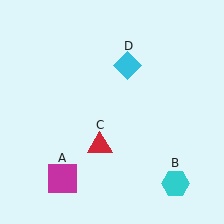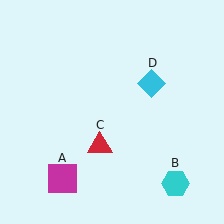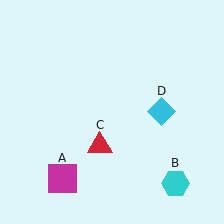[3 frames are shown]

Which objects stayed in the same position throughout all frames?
Magenta square (object A) and cyan hexagon (object B) and red triangle (object C) remained stationary.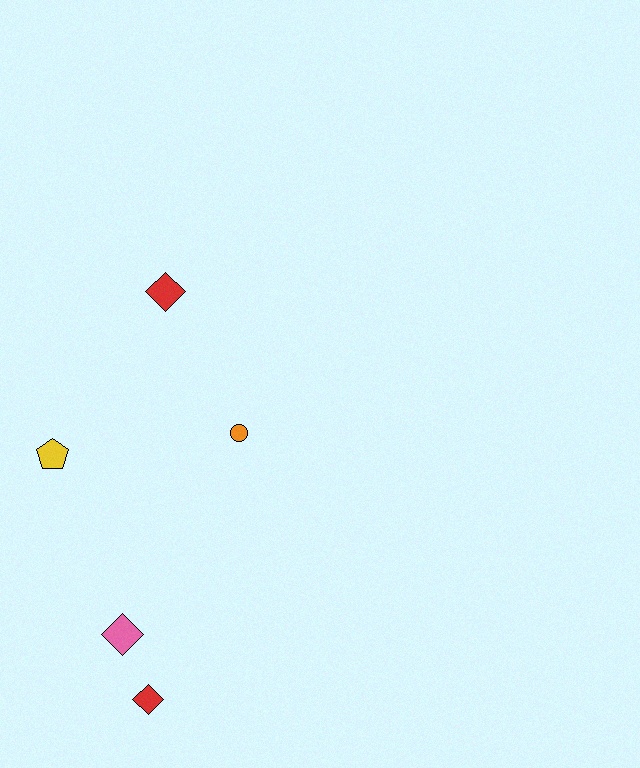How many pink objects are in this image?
There is 1 pink object.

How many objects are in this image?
There are 5 objects.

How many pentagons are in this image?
There is 1 pentagon.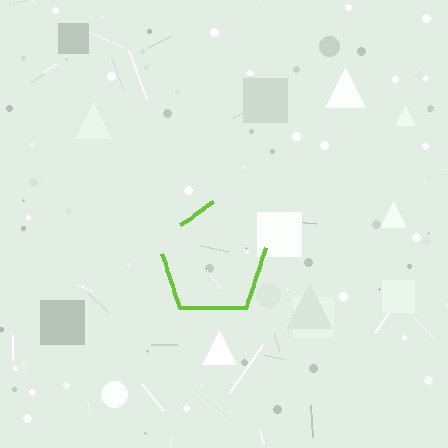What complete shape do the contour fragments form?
The contour fragments form a pentagon.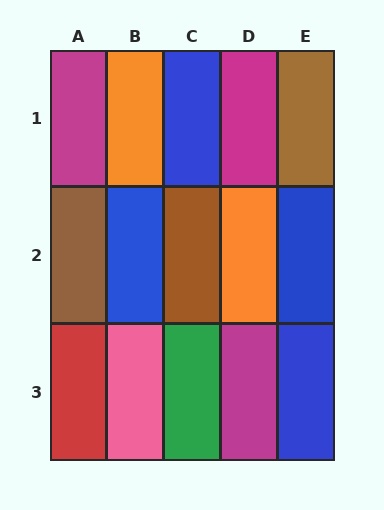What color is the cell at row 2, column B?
Blue.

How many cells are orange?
2 cells are orange.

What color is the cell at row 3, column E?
Blue.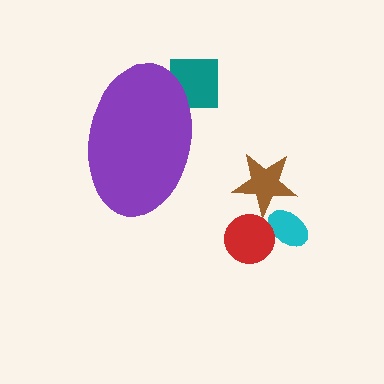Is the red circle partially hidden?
No, the red circle is fully visible.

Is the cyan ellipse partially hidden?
No, the cyan ellipse is fully visible.